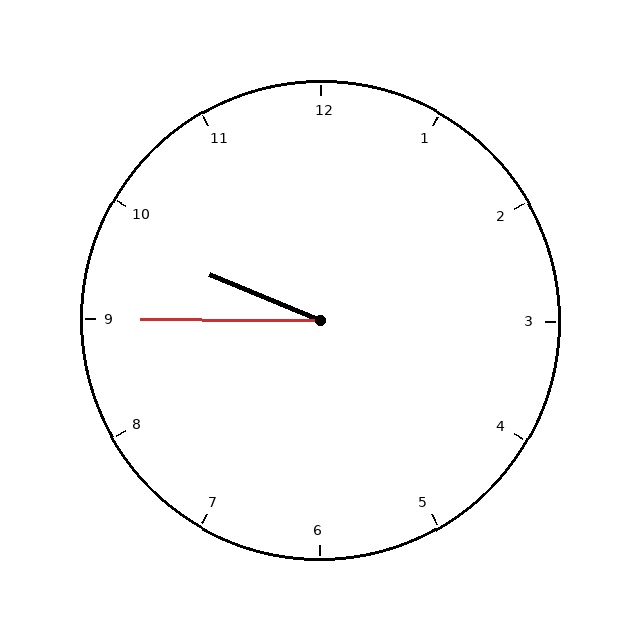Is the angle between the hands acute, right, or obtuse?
It is acute.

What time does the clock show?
9:45.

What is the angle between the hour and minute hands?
Approximately 22 degrees.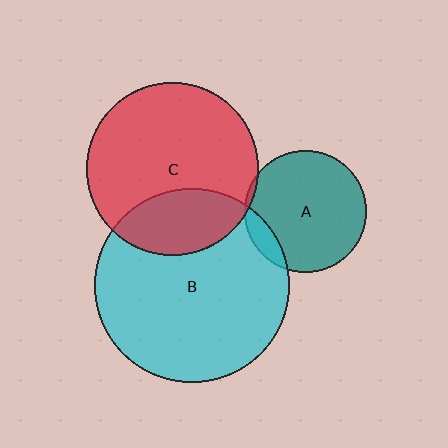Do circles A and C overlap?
Yes.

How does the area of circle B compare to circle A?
Approximately 2.6 times.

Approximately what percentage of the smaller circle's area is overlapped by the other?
Approximately 5%.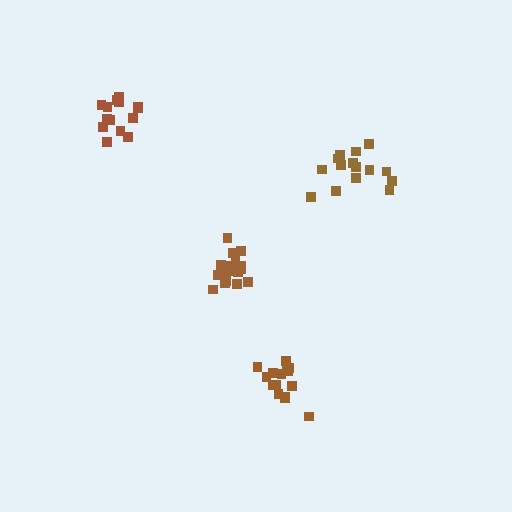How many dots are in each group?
Group 1: 15 dots, Group 2: 14 dots, Group 3: 15 dots, Group 4: 19 dots (63 total).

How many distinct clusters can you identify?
There are 4 distinct clusters.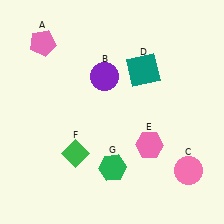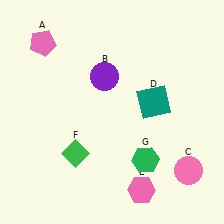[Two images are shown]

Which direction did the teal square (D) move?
The teal square (D) moved down.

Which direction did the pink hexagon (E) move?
The pink hexagon (E) moved down.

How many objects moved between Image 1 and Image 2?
3 objects moved between the two images.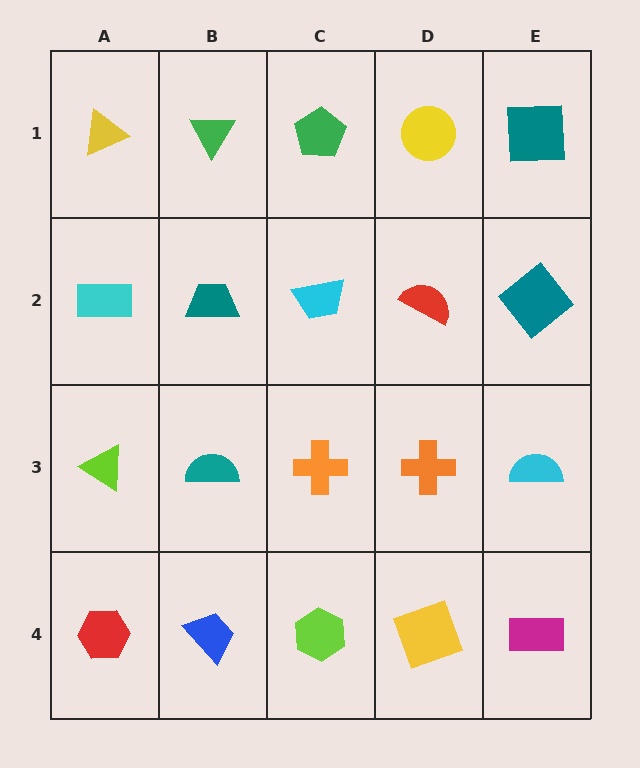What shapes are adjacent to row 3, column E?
A teal diamond (row 2, column E), a magenta rectangle (row 4, column E), an orange cross (row 3, column D).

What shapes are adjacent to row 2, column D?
A yellow circle (row 1, column D), an orange cross (row 3, column D), a cyan trapezoid (row 2, column C), a teal diamond (row 2, column E).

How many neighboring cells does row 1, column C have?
3.